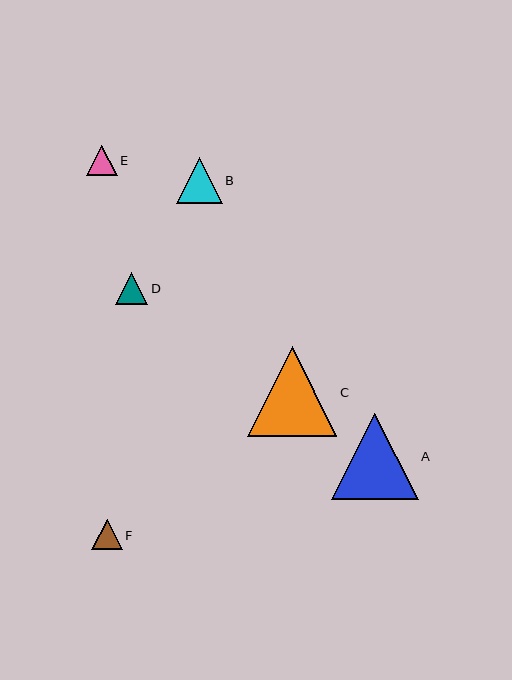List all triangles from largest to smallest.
From largest to smallest: C, A, B, D, E, F.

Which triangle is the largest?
Triangle C is the largest with a size of approximately 89 pixels.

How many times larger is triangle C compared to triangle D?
Triangle C is approximately 2.8 times the size of triangle D.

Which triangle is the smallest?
Triangle F is the smallest with a size of approximately 30 pixels.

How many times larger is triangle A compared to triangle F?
Triangle A is approximately 2.9 times the size of triangle F.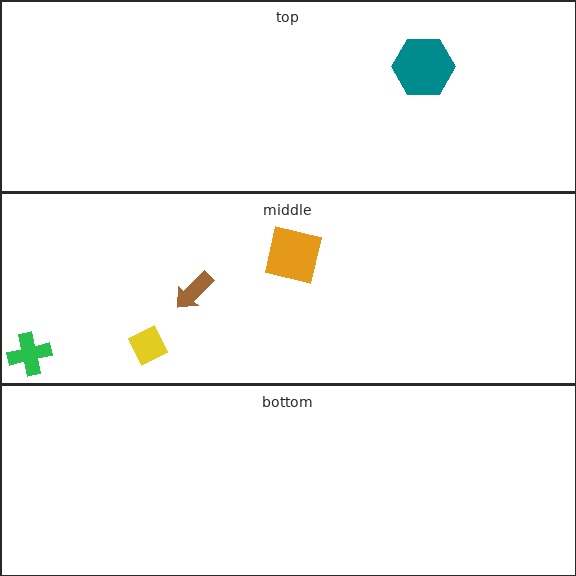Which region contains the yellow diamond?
The middle region.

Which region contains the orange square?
The middle region.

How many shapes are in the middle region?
4.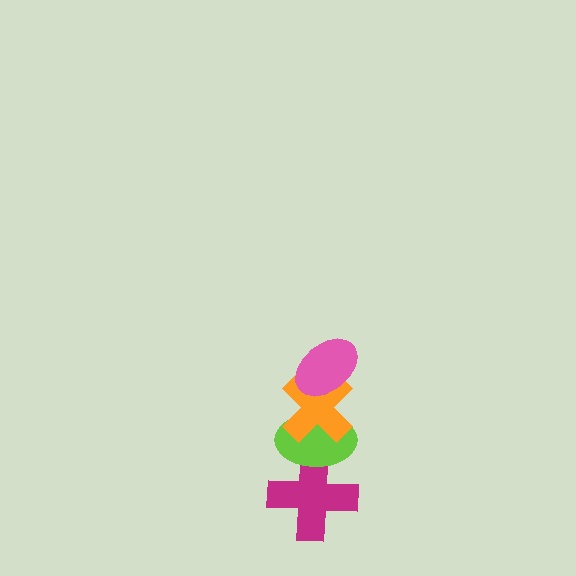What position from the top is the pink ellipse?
The pink ellipse is 1st from the top.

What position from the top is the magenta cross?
The magenta cross is 4th from the top.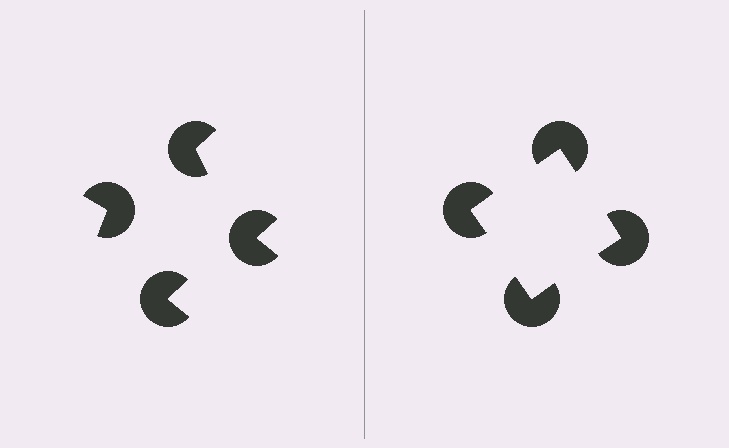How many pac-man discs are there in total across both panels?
8 — 4 on each side.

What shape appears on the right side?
An illusory square.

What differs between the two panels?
The pac-man discs are positioned identically on both sides; only the wedge orientations differ. On the right they align to a square; on the left they are misaligned.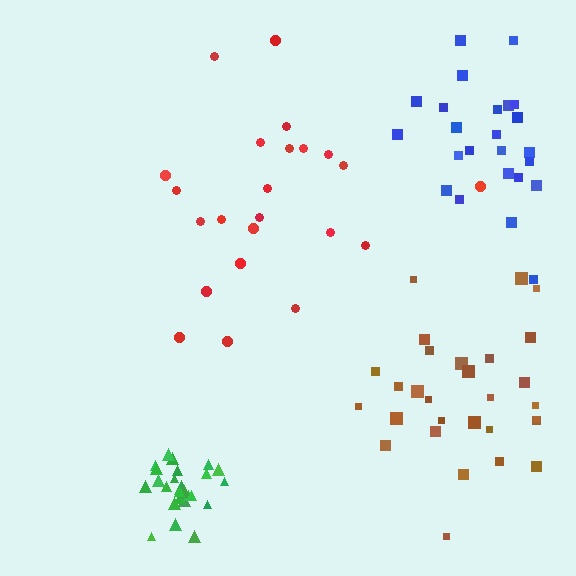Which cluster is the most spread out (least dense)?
Red.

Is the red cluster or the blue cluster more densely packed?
Blue.